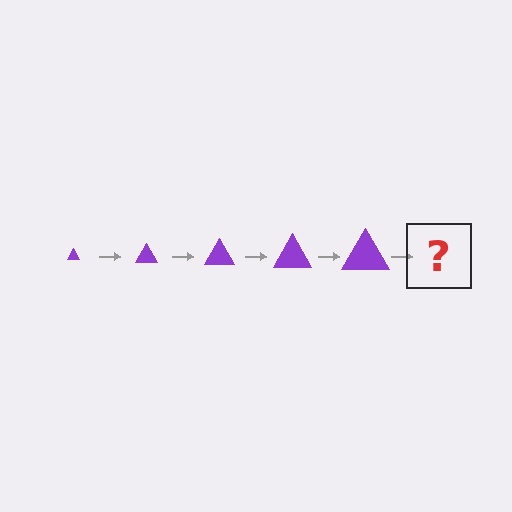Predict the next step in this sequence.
The next step is a purple triangle, larger than the previous one.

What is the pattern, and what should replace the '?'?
The pattern is that the triangle gets progressively larger each step. The '?' should be a purple triangle, larger than the previous one.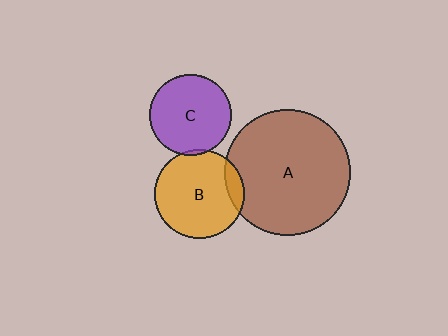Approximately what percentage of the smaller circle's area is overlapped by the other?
Approximately 5%.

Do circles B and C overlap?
Yes.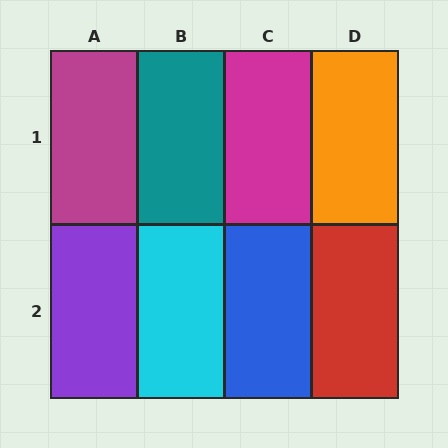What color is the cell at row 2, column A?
Purple.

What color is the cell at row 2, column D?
Red.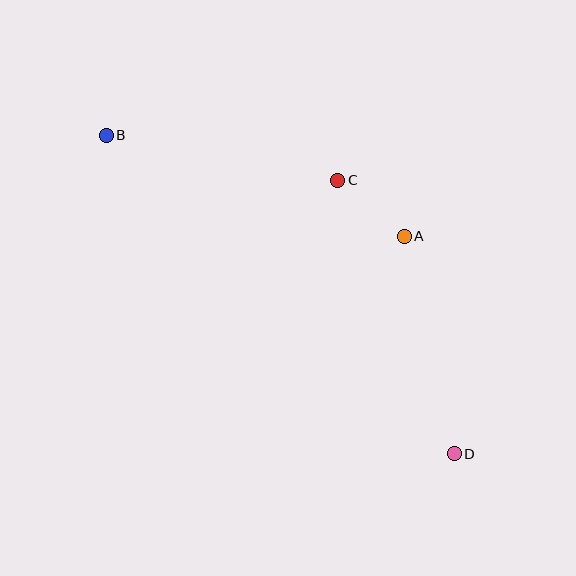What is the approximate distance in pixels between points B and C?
The distance between B and C is approximately 236 pixels.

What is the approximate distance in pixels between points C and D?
The distance between C and D is approximately 297 pixels.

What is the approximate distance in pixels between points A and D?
The distance between A and D is approximately 223 pixels.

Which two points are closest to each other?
Points A and C are closest to each other.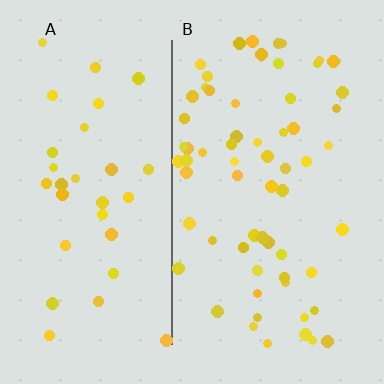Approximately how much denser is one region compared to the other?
Approximately 1.9× — region B over region A.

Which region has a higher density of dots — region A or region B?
B (the right).